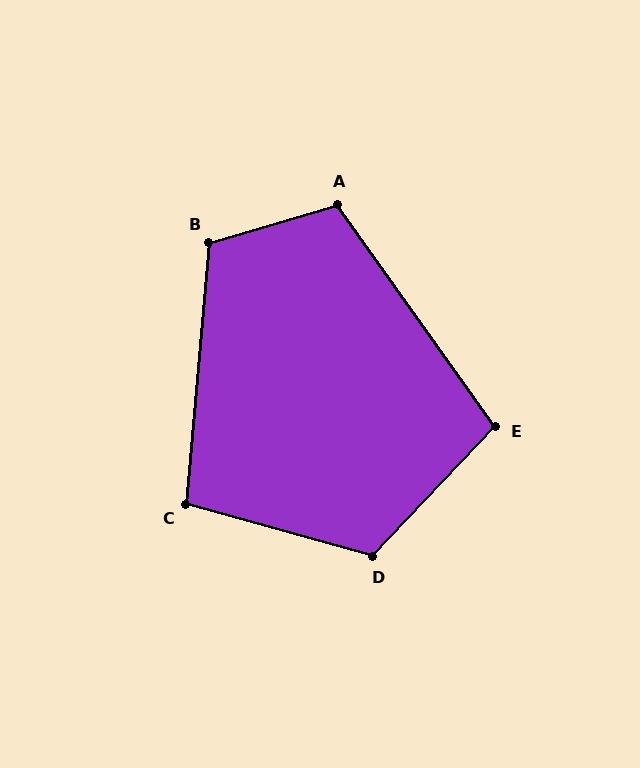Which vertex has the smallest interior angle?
C, at approximately 101 degrees.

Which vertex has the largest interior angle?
D, at approximately 118 degrees.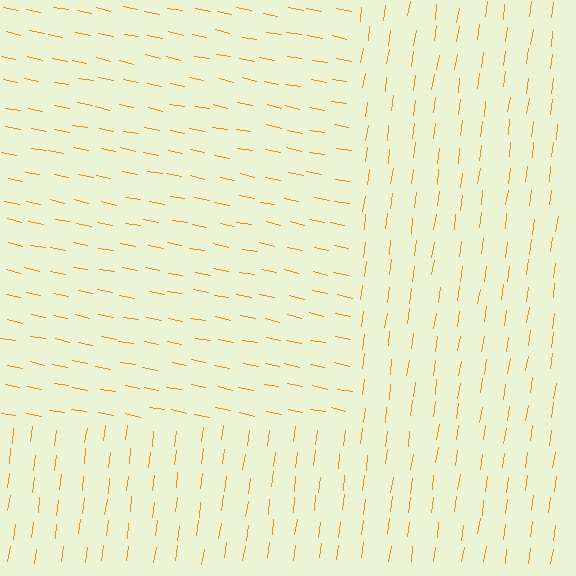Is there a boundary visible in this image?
Yes, there is a texture boundary formed by a change in line orientation.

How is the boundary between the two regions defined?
The boundary is defined purely by a change in line orientation (approximately 86 degrees difference). All lines are the same color and thickness.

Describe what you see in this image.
The image is filled with small orange line segments. A rectangle region in the image has lines oriented differently from the surrounding lines, creating a visible texture boundary.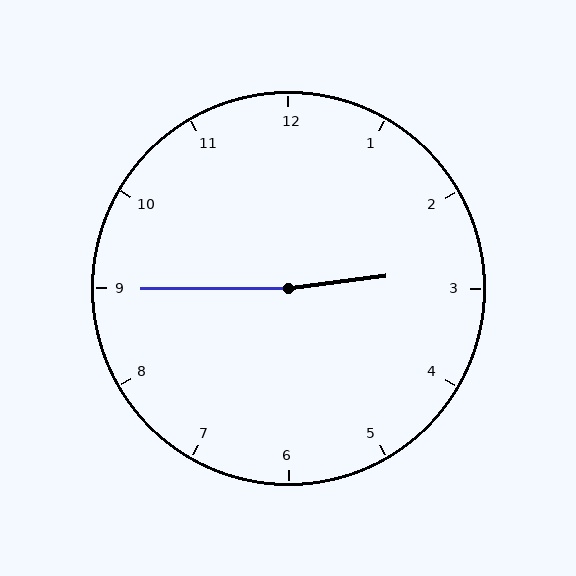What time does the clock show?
2:45.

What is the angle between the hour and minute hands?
Approximately 172 degrees.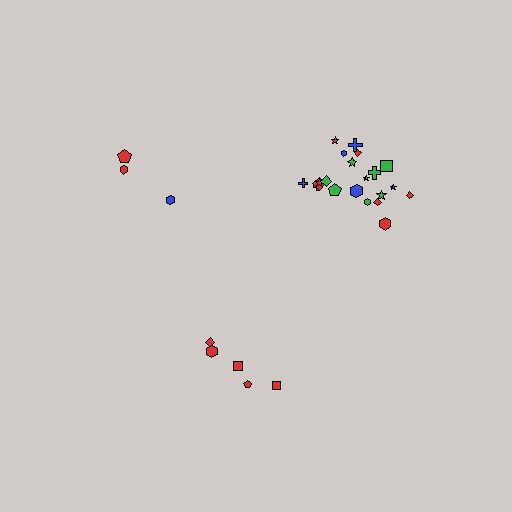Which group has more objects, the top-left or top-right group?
The top-right group.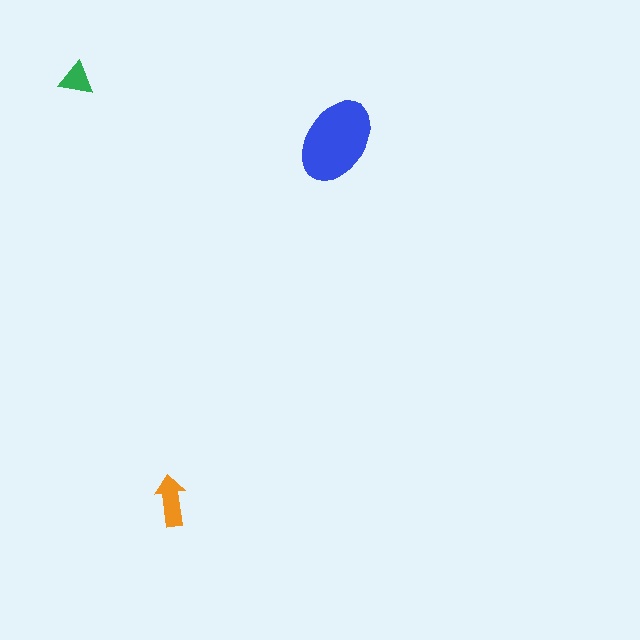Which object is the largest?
The blue ellipse.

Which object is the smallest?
The green triangle.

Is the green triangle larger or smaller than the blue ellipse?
Smaller.